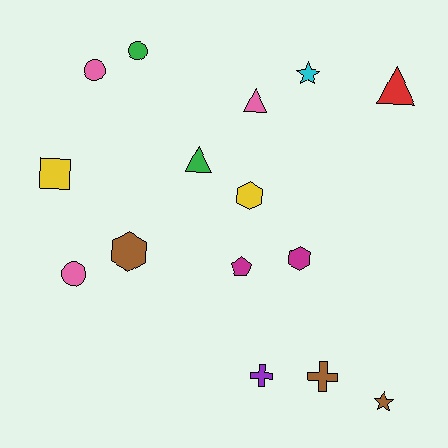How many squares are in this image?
There is 1 square.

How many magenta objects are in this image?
There are 2 magenta objects.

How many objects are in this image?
There are 15 objects.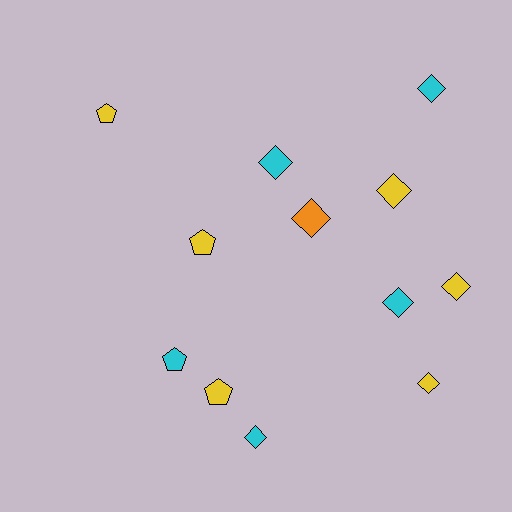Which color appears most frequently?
Yellow, with 6 objects.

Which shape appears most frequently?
Diamond, with 8 objects.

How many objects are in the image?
There are 12 objects.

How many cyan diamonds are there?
There are 4 cyan diamonds.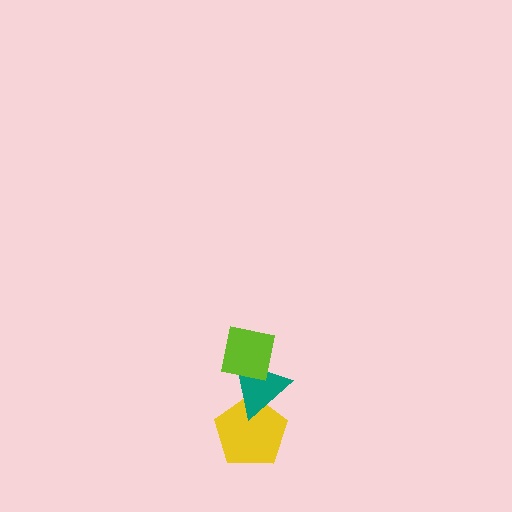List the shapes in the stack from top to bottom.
From top to bottom: the lime square, the teal triangle, the yellow pentagon.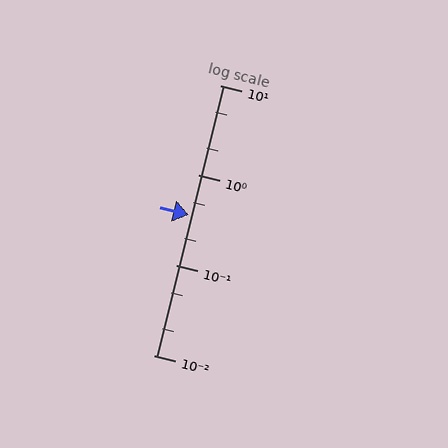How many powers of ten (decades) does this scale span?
The scale spans 3 decades, from 0.01 to 10.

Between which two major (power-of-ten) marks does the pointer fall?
The pointer is between 0.1 and 1.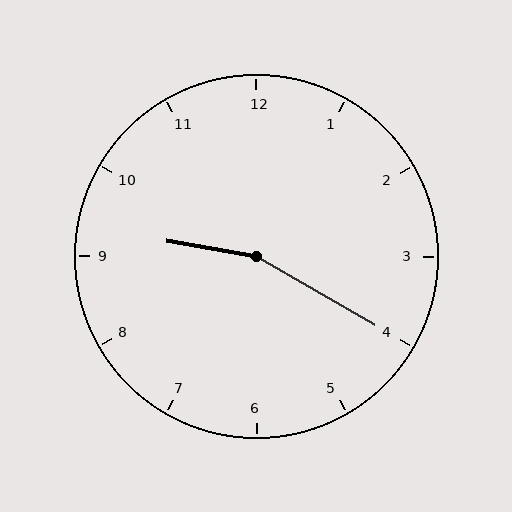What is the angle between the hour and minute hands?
Approximately 160 degrees.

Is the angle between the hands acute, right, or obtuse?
It is obtuse.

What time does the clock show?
9:20.